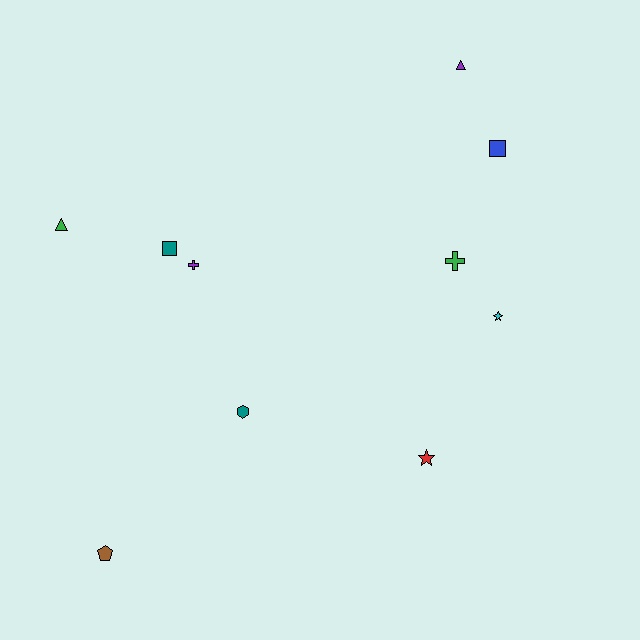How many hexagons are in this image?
There is 1 hexagon.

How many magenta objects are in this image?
There are no magenta objects.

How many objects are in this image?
There are 10 objects.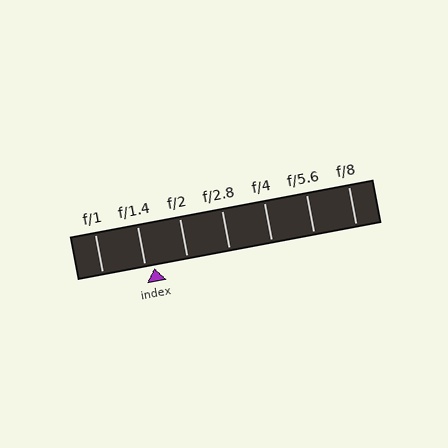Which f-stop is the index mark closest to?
The index mark is closest to f/1.4.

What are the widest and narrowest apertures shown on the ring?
The widest aperture shown is f/1 and the narrowest is f/8.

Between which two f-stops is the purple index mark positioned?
The index mark is between f/1.4 and f/2.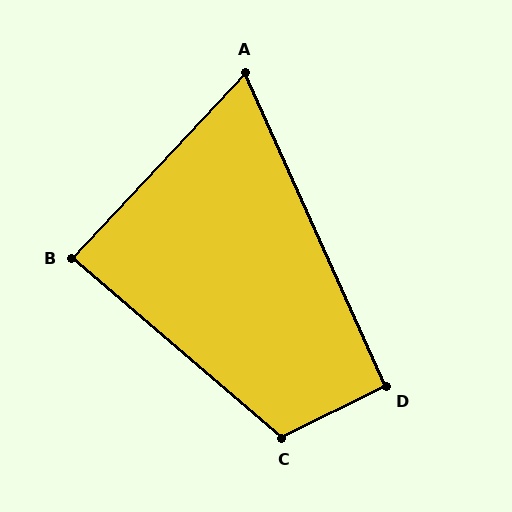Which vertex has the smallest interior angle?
A, at approximately 67 degrees.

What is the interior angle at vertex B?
Approximately 88 degrees (approximately right).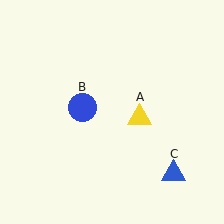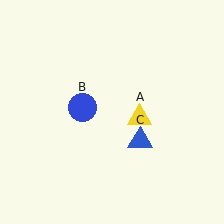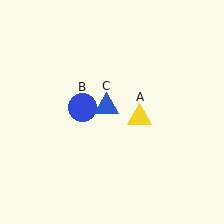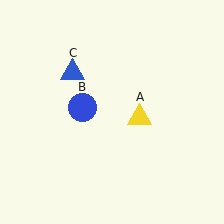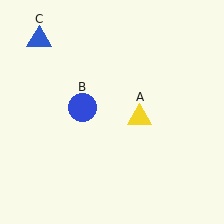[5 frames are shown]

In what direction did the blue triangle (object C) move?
The blue triangle (object C) moved up and to the left.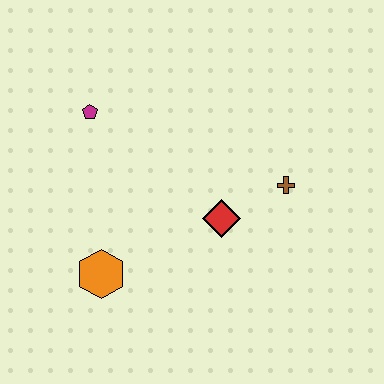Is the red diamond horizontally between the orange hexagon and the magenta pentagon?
No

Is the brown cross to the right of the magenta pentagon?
Yes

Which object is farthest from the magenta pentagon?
The brown cross is farthest from the magenta pentagon.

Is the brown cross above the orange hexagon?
Yes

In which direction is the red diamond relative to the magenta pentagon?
The red diamond is to the right of the magenta pentagon.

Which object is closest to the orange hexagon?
The red diamond is closest to the orange hexagon.